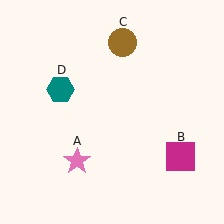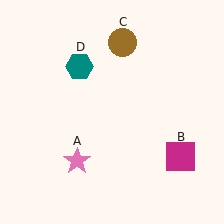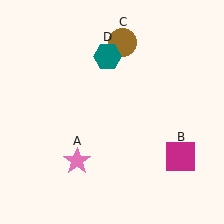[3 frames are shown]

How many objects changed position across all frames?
1 object changed position: teal hexagon (object D).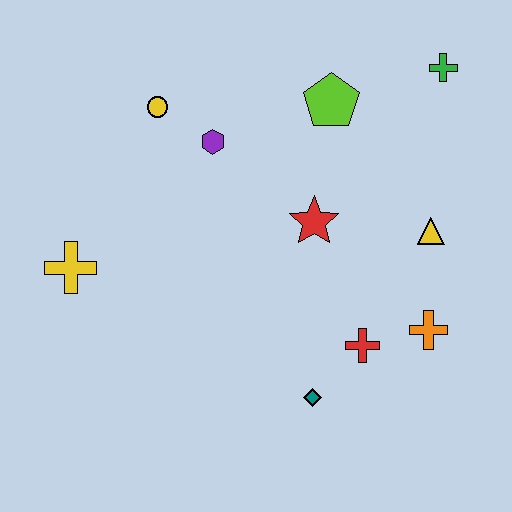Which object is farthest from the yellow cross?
The green cross is farthest from the yellow cross.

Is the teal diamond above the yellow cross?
No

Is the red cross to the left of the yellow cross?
No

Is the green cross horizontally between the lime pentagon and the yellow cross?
No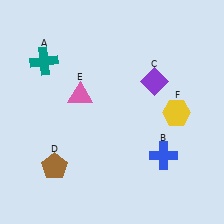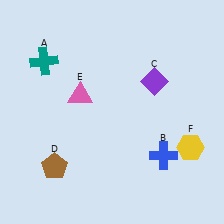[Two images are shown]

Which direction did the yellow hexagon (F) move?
The yellow hexagon (F) moved down.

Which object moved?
The yellow hexagon (F) moved down.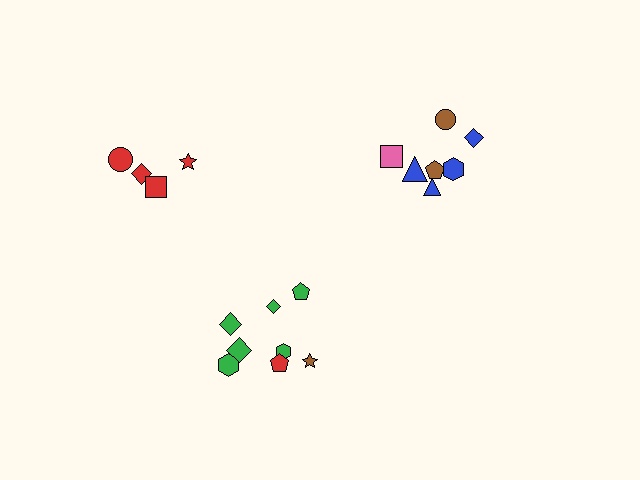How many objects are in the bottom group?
There are 8 objects.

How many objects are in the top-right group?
There are 7 objects.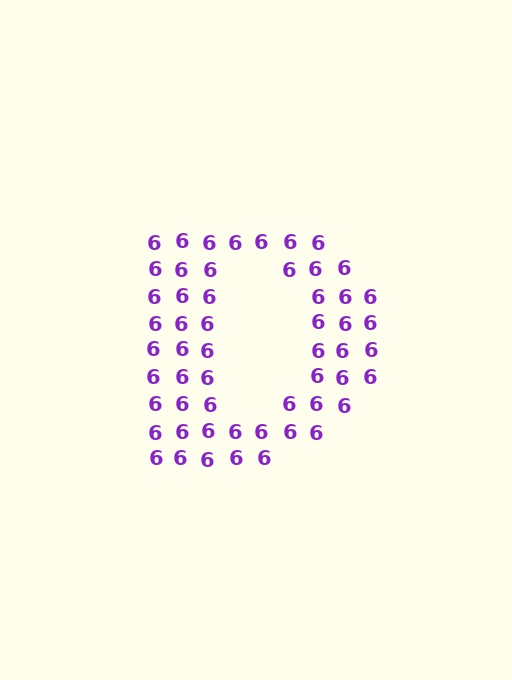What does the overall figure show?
The overall figure shows the letter D.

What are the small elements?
The small elements are digit 6's.